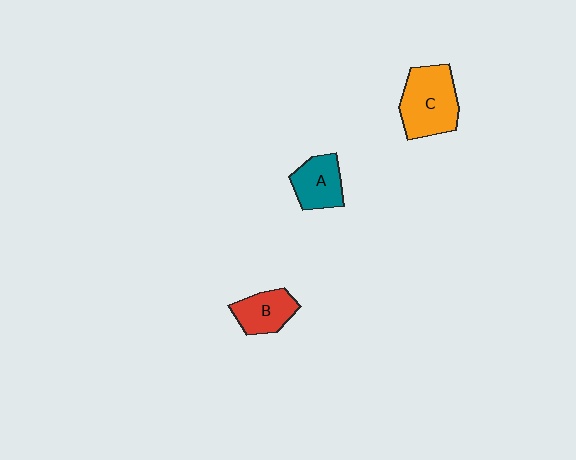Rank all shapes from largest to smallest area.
From largest to smallest: C (orange), A (teal), B (red).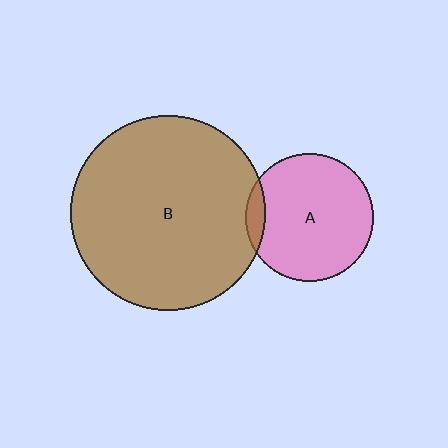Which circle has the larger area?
Circle B (brown).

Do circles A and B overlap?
Yes.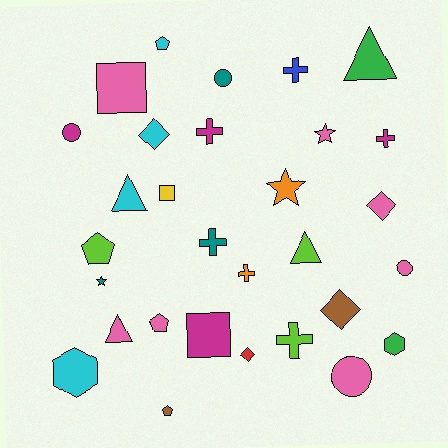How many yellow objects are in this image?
There is 1 yellow object.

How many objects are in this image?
There are 30 objects.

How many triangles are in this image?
There are 4 triangles.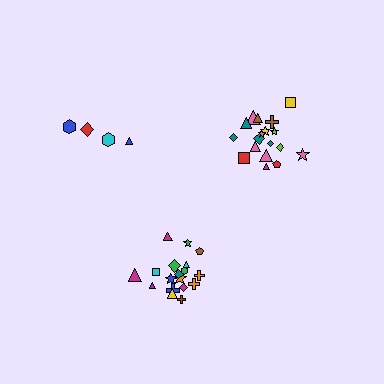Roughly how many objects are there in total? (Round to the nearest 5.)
Roughly 40 objects in total.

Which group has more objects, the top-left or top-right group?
The top-right group.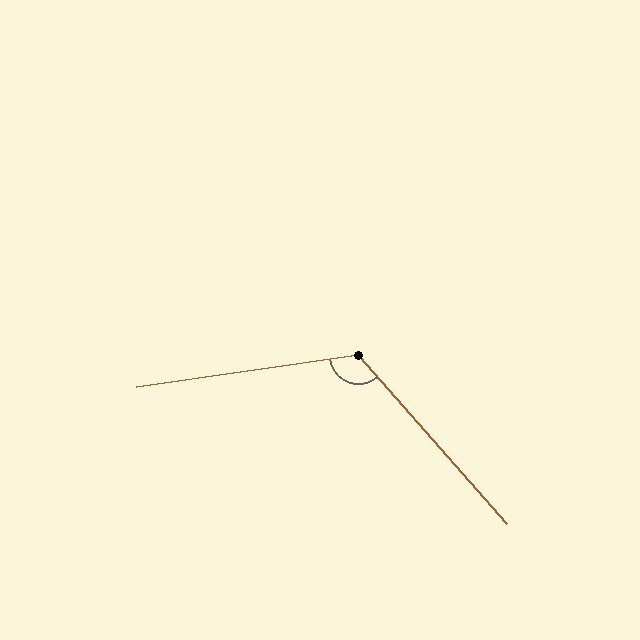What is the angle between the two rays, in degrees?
Approximately 123 degrees.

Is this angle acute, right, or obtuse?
It is obtuse.